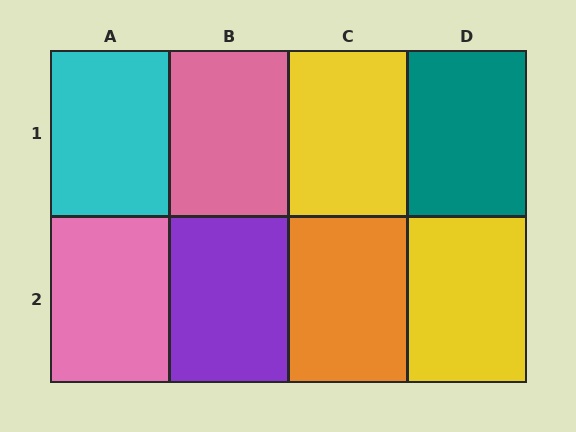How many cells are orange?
1 cell is orange.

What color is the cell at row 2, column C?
Orange.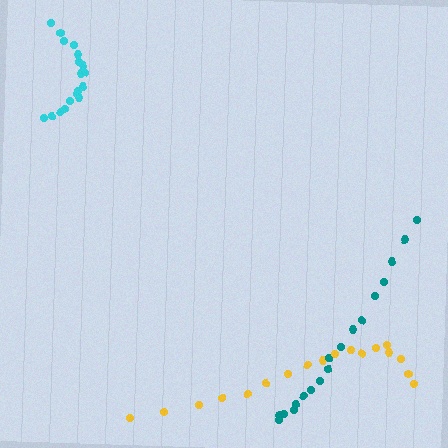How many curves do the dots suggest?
There are 3 distinct paths.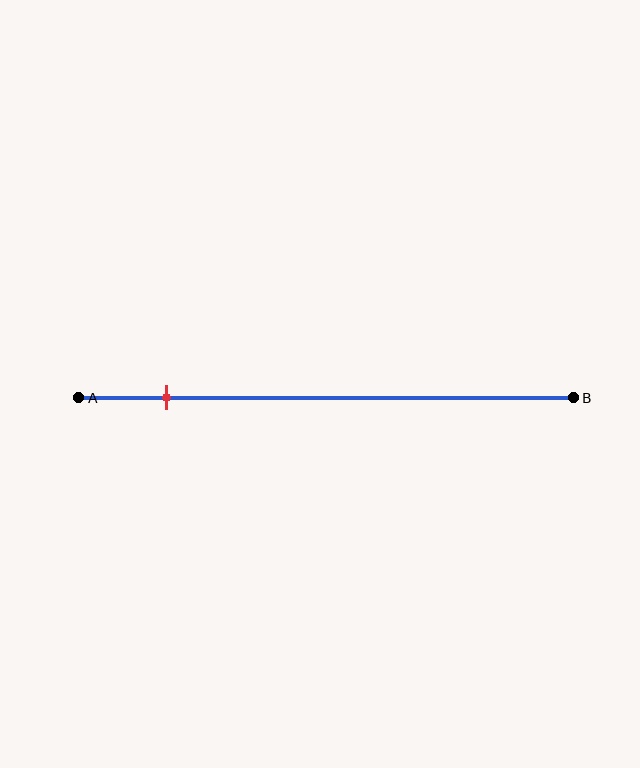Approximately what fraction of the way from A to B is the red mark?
The red mark is approximately 20% of the way from A to B.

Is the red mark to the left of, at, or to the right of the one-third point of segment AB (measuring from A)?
The red mark is to the left of the one-third point of segment AB.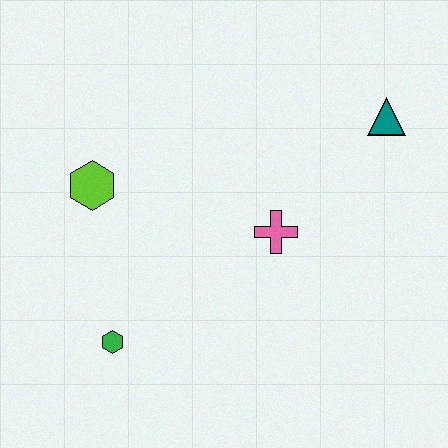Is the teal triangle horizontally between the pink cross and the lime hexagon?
No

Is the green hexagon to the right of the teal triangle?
No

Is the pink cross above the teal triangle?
No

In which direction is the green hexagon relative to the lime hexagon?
The green hexagon is below the lime hexagon.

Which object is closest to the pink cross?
The teal triangle is closest to the pink cross.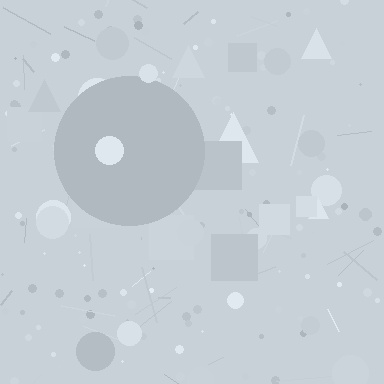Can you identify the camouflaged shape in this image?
The camouflaged shape is a circle.